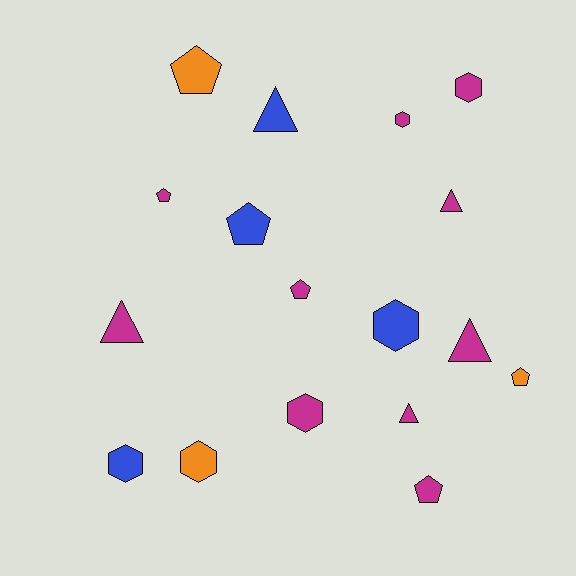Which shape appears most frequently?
Hexagon, with 6 objects.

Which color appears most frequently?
Magenta, with 10 objects.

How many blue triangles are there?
There is 1 blue triangle.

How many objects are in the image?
There are 17 objects.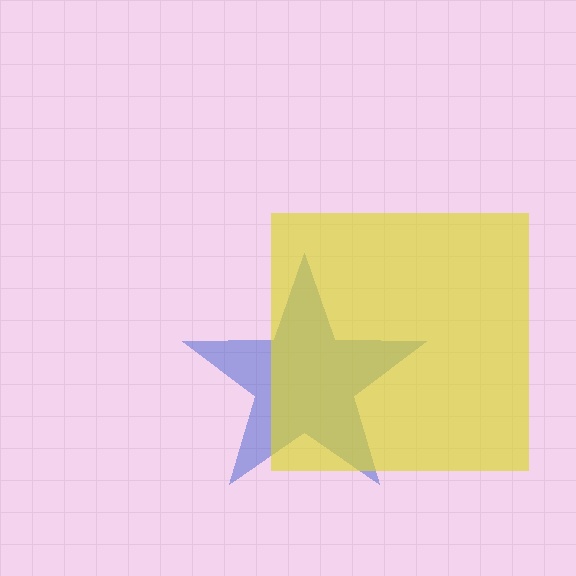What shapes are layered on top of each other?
The layered shapes are: a blue star, a yellow square.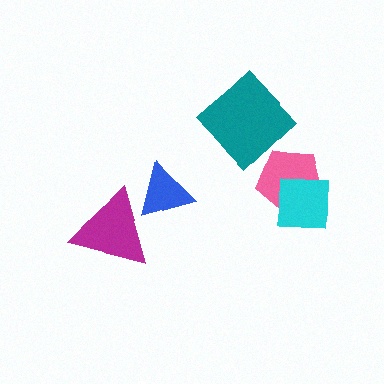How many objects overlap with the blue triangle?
1 object overlaps with the blue triangle.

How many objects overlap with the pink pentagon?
1 object overlaps with the pink pentagon.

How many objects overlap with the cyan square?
1 object overlaps with the cyan square.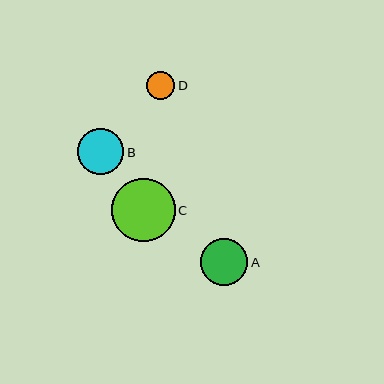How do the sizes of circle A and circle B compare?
Circle A and circle B are approximately the same size.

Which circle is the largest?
Circle C is the largest with a size of approximately 63 pixels.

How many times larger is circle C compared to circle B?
Circle C is approximately 1.4 times the size of circle B.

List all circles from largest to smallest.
From largest to smallest: C, A, B, D.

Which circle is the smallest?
Circle D is the smallest with a size of approximately 28 pixels.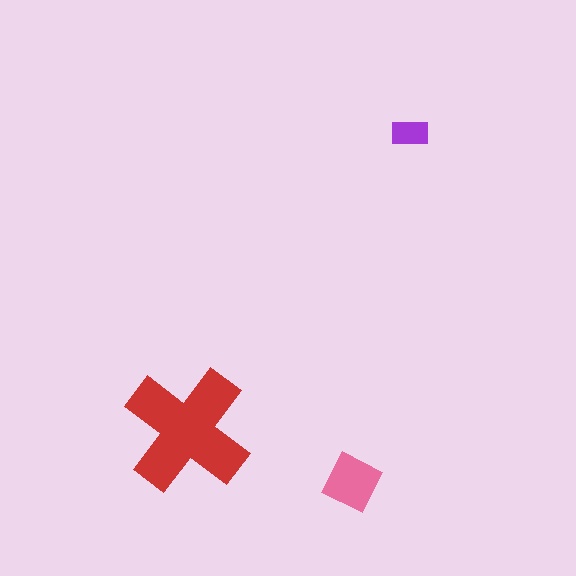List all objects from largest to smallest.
The red cross, the pink diamond, the purple rectangle.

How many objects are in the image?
There are 3 objects in the image.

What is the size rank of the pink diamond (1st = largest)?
2nd.